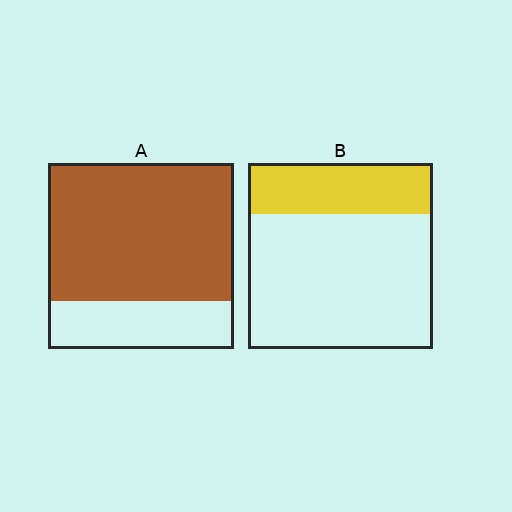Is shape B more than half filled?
No.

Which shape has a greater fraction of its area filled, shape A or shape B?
Shape A.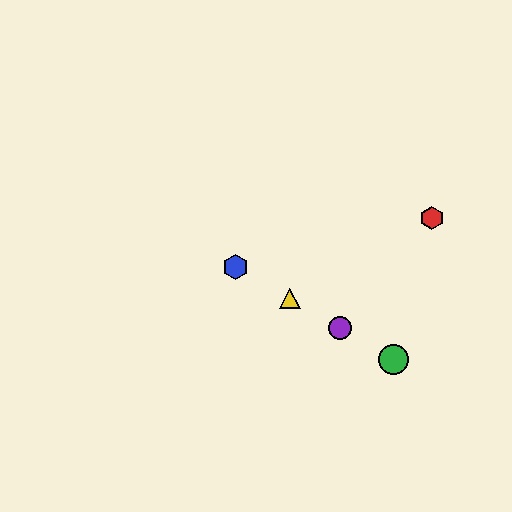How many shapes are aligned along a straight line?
4 shapes (the blue hexagon, the green circle, the yellow triangle, the purple circle) are aligned along a straight line.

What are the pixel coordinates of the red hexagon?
The red hexagon is at (432, 218).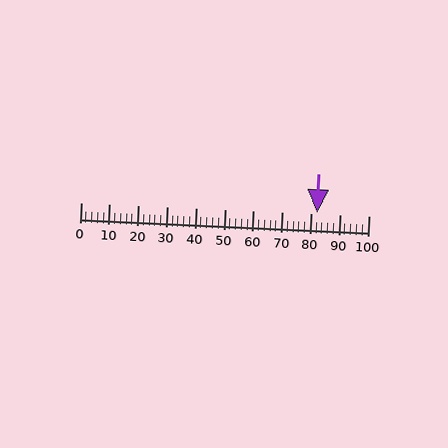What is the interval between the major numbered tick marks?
The major tick marks are spaced 10 units apart.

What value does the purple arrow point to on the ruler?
The purple arrow points to approximately 82.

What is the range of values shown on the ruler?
The ruler shows values from 0 to 100.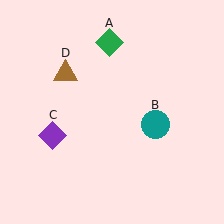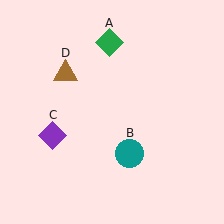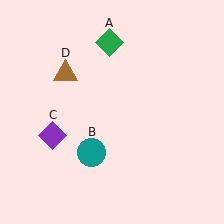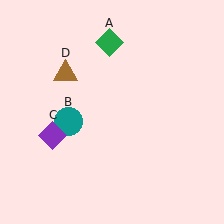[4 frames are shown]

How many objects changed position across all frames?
1 object changed position: teal circle (object B).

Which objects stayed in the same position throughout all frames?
Green diamond (object A) and purple diamond (object C) and brown triangle (object D) remained stationary.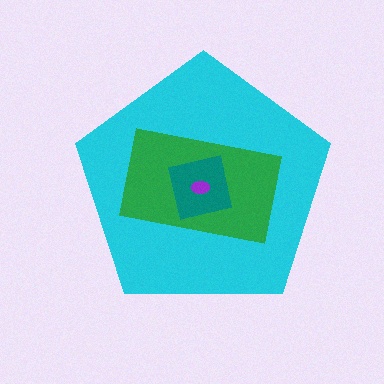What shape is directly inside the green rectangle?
The teal square.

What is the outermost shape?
The cyan pentagon.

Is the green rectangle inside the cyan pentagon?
Yes.